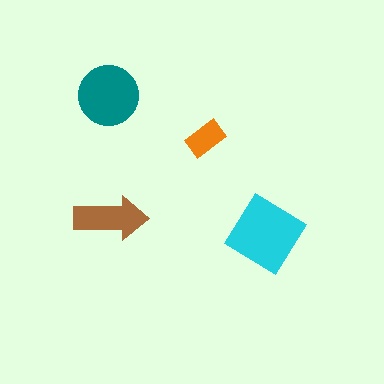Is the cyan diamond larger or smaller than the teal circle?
Larger.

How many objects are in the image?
There are 4 objects in the image.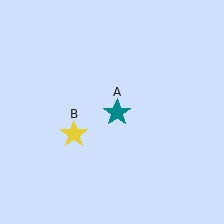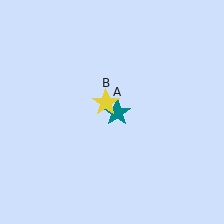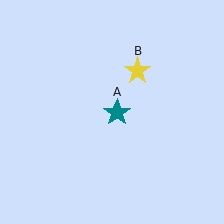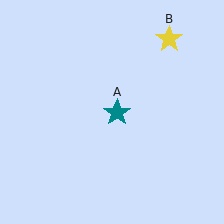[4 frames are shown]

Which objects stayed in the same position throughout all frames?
Teal star (object A) remained stationary.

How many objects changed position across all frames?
1 object changed position: yellow star (object B).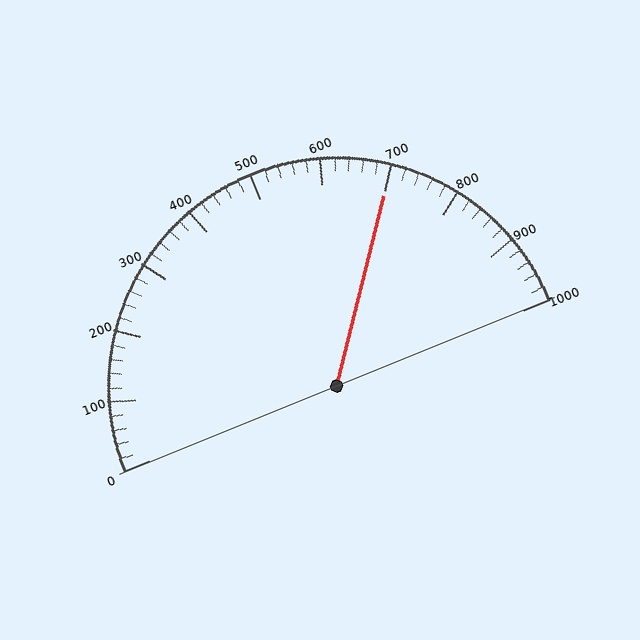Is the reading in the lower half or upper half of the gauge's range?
The reading is in the upper half of the range (0 to 1000).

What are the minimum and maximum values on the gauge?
The gauge ranges from 0 to 1000.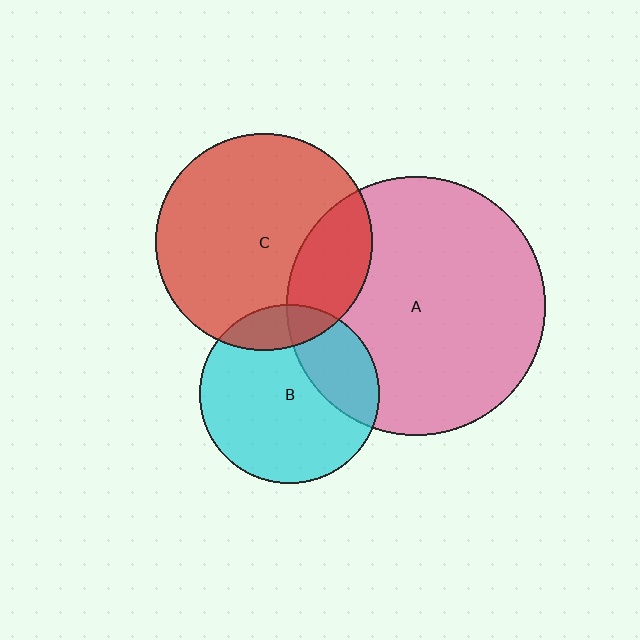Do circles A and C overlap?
Yes.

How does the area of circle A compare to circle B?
Approximately 2.1 times.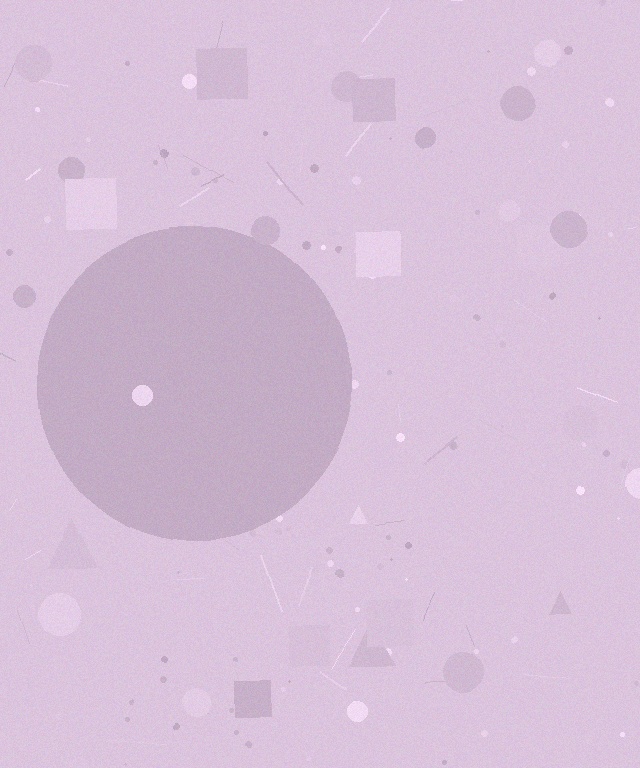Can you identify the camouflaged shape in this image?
The camouflaged shape is a circle.